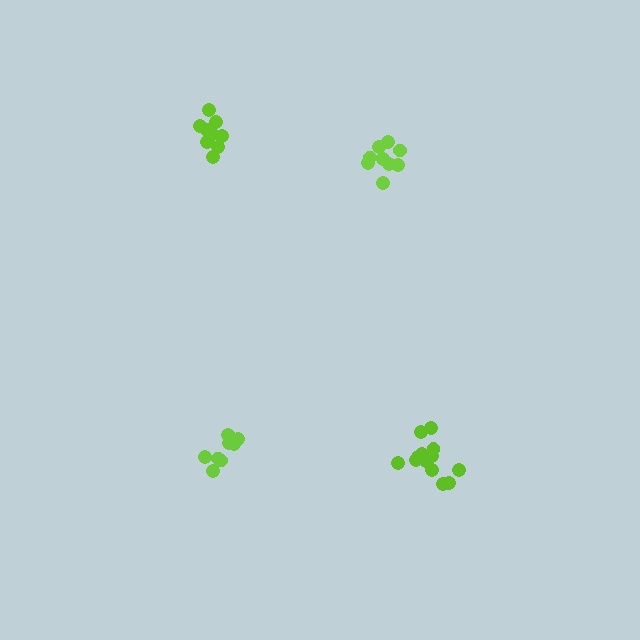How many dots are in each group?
Group 1: 9 dots, Group 2: 13 dots, Group 3: 9 dots, Group 4: 10 dots (41 total).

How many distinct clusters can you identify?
There are 4 distinct clusters.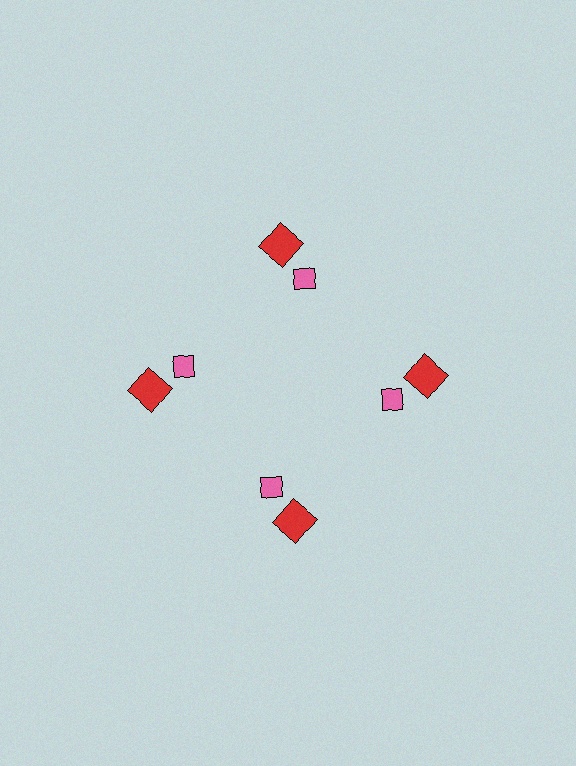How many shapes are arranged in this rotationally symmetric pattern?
There are 8 shapes, arranged in 4 groups of 2.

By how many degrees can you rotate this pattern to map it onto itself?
The pattern maps onto itself every 90 degrees of rotation.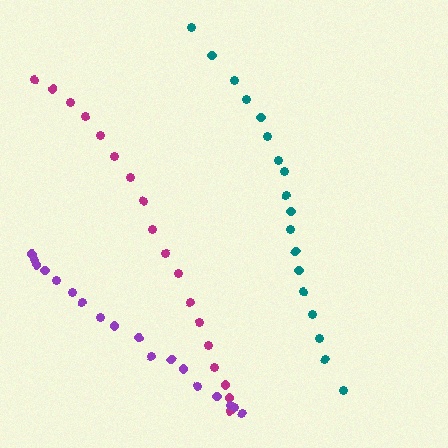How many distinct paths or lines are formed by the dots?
There are 3 distinct paths.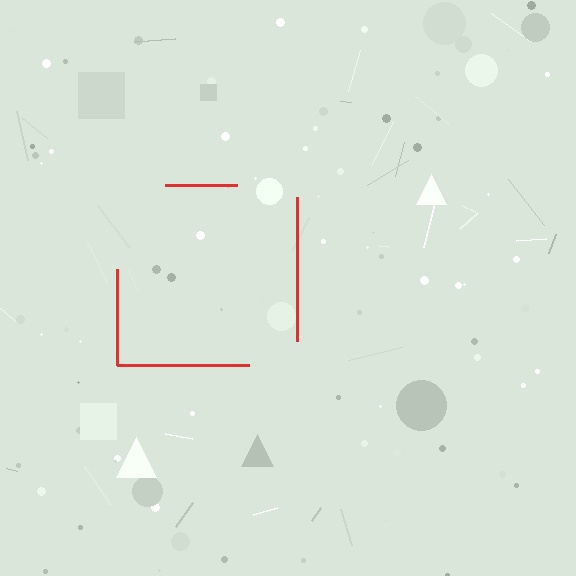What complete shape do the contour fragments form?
The contour fragments form a square.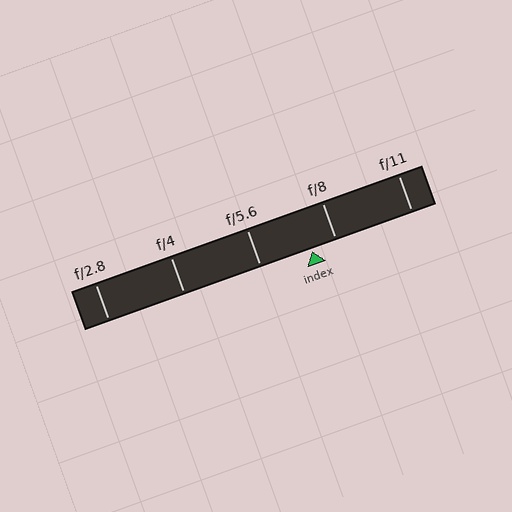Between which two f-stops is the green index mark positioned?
The index mark is between f/5.6 and f/8.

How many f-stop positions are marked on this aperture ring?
There are 5 f-stop positions marked.